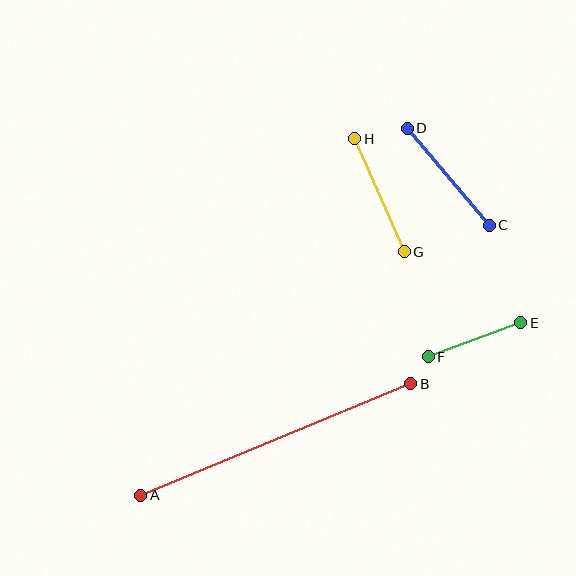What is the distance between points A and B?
The distance is approximately 292 pixels.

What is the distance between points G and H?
The distance is approximately 123 pixels.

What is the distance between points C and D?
The distance is approximately 127 pixels.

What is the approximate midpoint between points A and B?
The midpoint is at approximately (276, 439) pixels.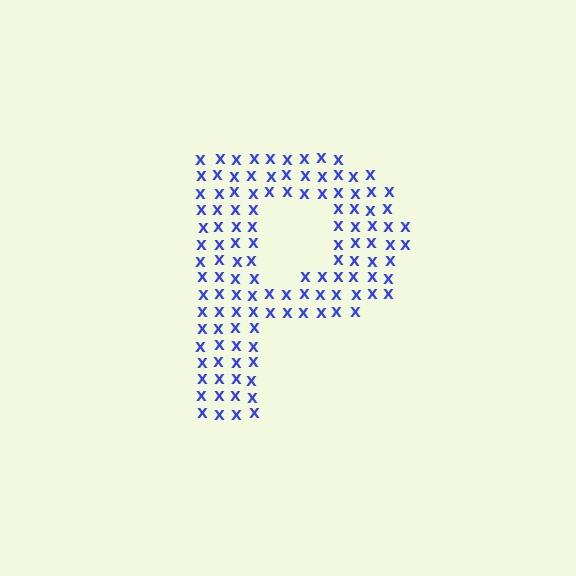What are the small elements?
The small elements are letter X's.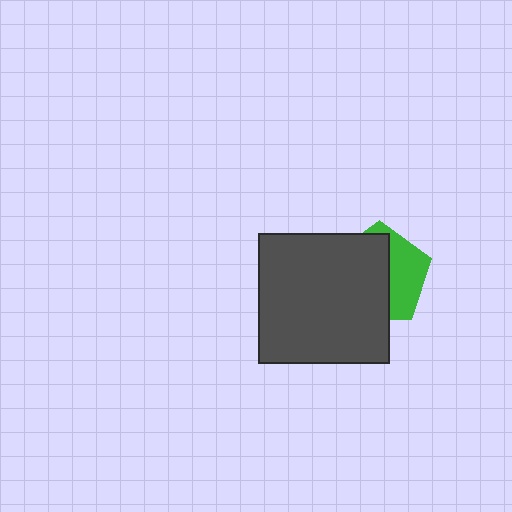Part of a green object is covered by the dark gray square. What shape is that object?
It is a pentagon.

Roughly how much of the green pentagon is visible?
A small part of it is visible (roughly 40%).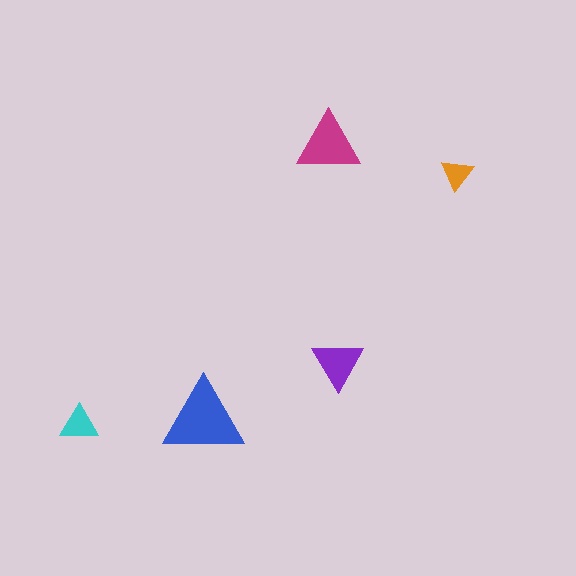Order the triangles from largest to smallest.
the blue one, the magenta one, the purple one, the cyan one, the orange one.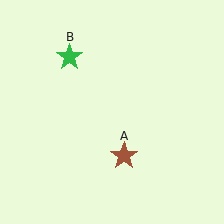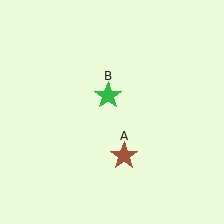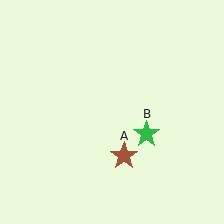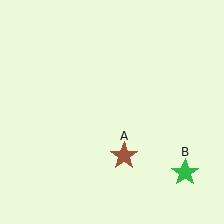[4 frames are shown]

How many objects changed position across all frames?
1 object changed position: green star (object B).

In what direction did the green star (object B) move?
The green star (object B) moved down and to the right.